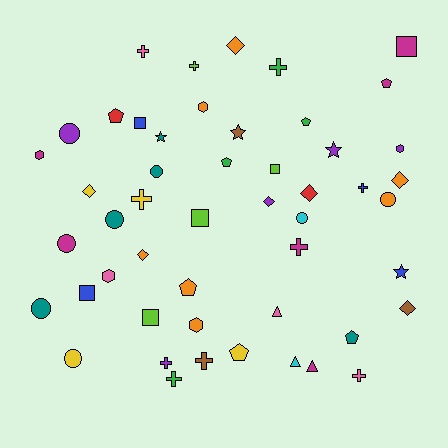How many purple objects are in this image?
There are 5 purple objects.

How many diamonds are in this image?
There are 7 diamonds.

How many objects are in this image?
There are 50 objects.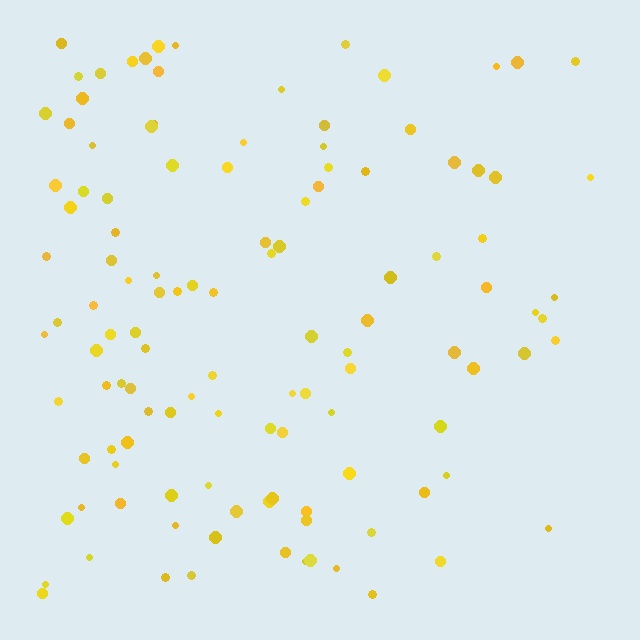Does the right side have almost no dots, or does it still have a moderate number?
Still a moderate number, just noticeably fewer than the left.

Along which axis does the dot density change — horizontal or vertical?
Horizontal.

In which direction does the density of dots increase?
From right to left, with the left side densest.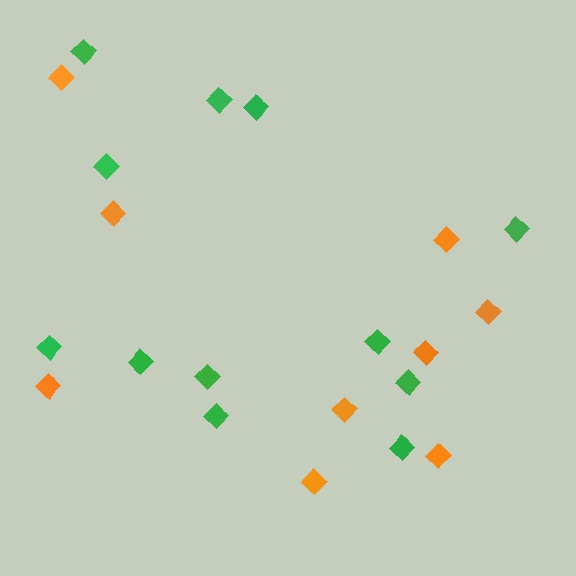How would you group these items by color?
There are 2 groups: one group of green diamonds (12) and one group of orange diamonds (9).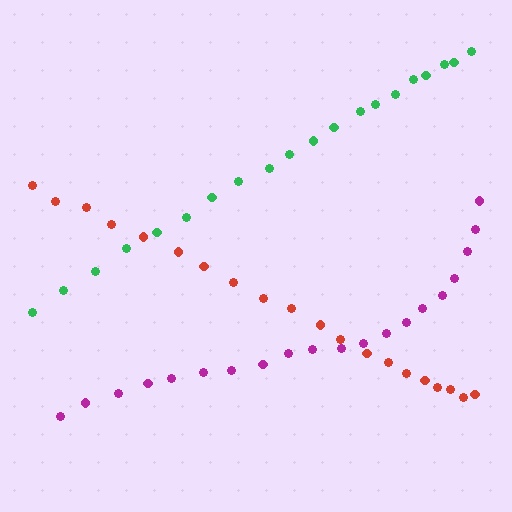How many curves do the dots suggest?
There are 3 distinct paths.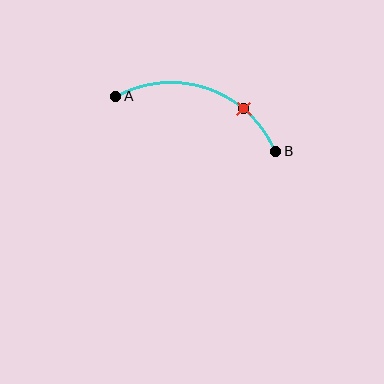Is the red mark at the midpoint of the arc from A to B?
No. The red mark lies on the arc but is closer to endpoint B. The arc midpoint would be at the point on the curve equidistant along the arc from both A and B.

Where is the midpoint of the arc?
The arc midpoint is the point on the curve farthest from the straight line joining A and B. It sits above that line.